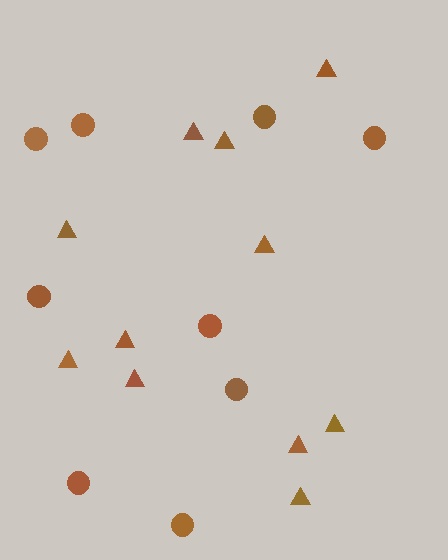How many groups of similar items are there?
There are 2 groups: one group of triangles (11) and one group of circles (9).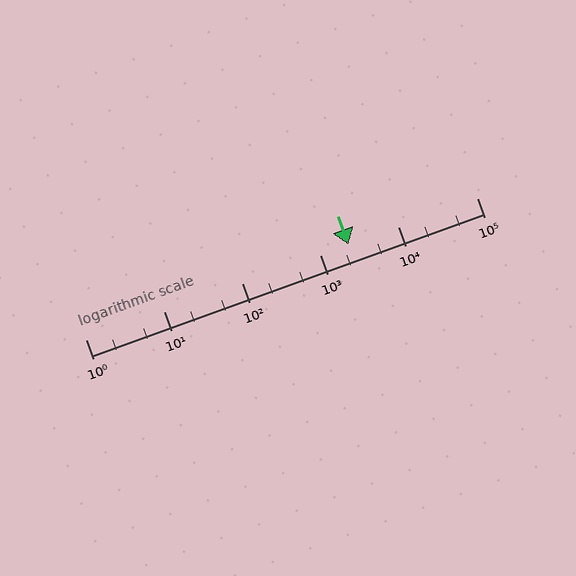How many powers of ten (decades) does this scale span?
The scale spans 5 decades, from 1 to 100000.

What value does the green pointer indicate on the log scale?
The pointer indicates approximately 2300.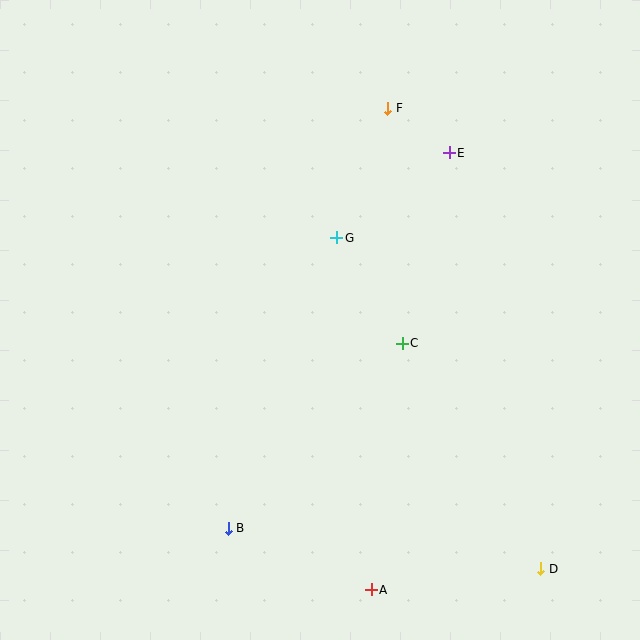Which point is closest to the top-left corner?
Point F is closest to the top-left corner.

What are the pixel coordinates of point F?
Point F is at (388, 108).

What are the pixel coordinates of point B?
Point B is at (228, 528).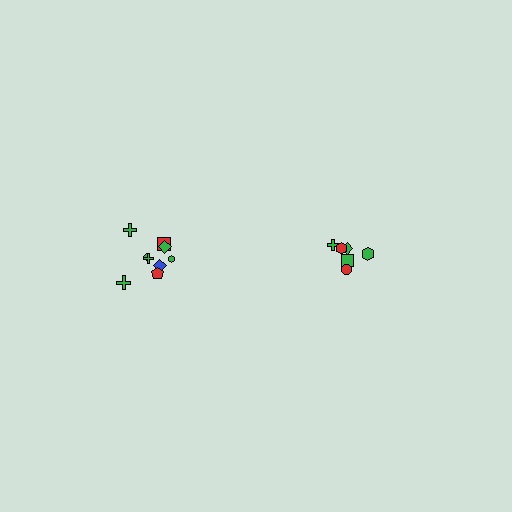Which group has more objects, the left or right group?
The left group.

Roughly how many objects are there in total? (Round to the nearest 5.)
Roughly 15 objects in total.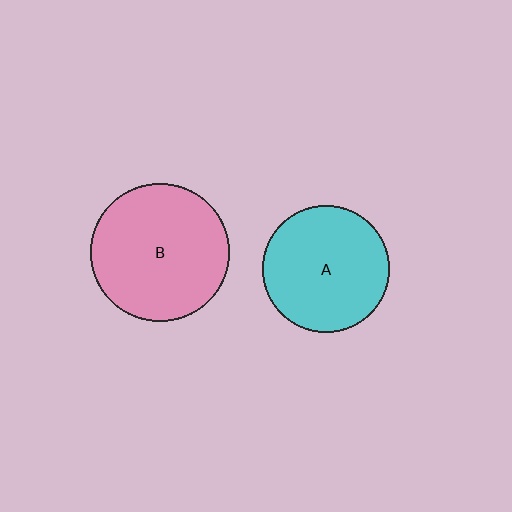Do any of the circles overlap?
No, none of the circles overlap.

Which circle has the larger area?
Circle B (pink).